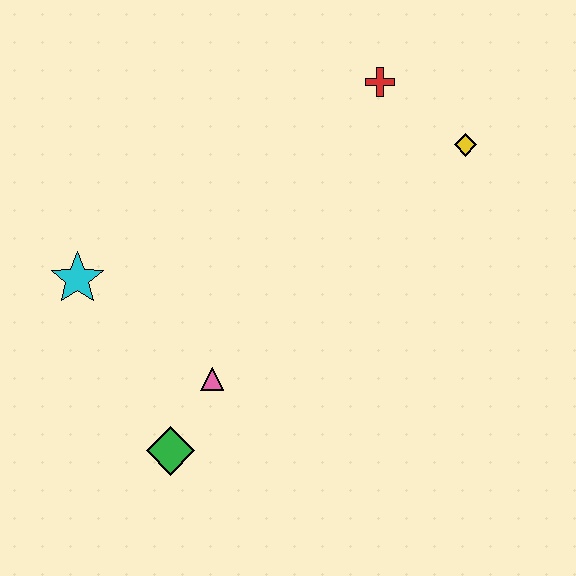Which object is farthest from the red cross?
The green diamond is farthest from the red cross.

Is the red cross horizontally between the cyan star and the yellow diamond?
Yes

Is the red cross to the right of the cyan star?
Yes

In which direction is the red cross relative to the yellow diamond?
The red cross is to the left of the yellow diamond.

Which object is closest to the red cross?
The yellow diamond is closest to the red cross.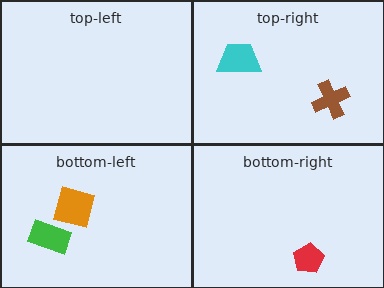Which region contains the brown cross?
The top-right region.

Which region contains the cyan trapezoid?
The top-right region.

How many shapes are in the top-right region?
2.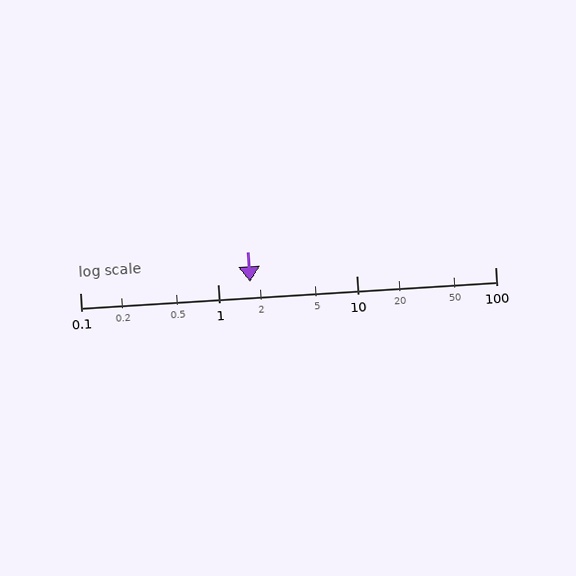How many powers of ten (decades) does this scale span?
The scale spans 3 decades, from 0.1 to 100.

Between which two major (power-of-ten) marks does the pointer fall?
The pointer is between 1 and 10.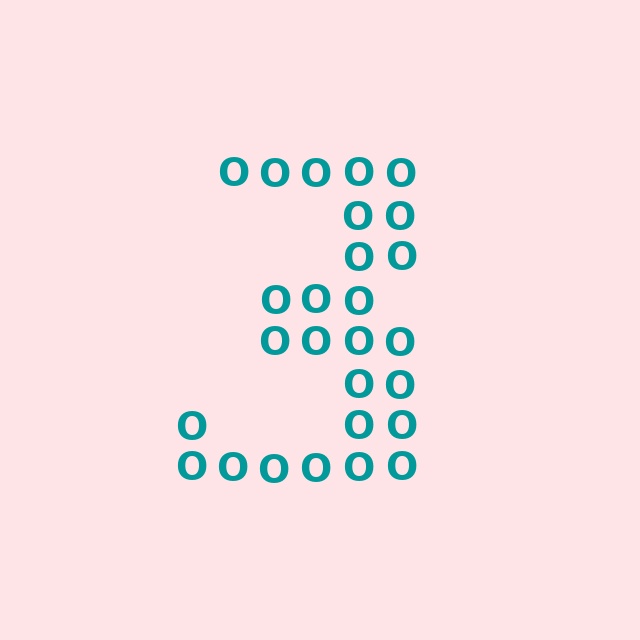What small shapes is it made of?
It is made of small letter O's.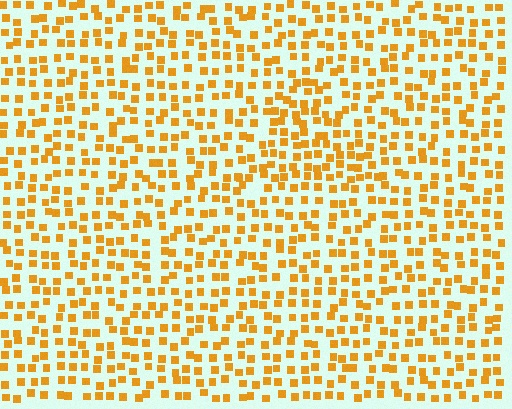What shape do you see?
I see a triangle.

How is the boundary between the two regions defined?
The boundary is defined by a change in element density (approximately 1.5x ratio). All elements are the same color, size, and shape.